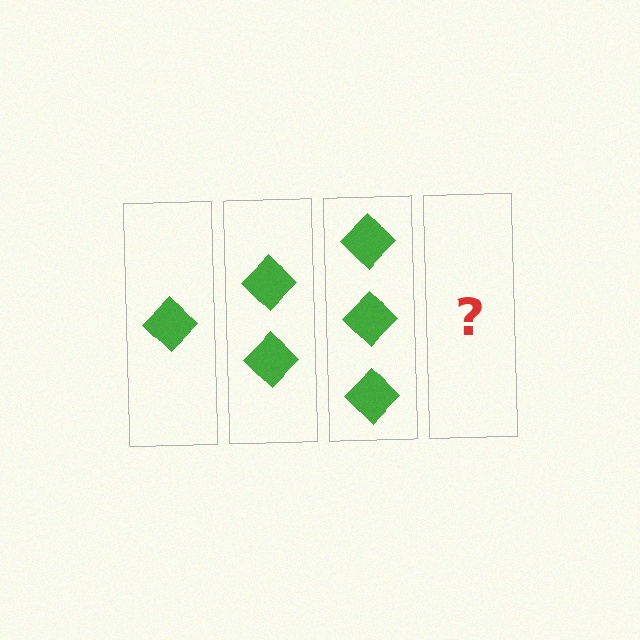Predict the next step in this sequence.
The next step is 4 diamonds.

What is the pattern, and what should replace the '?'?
The pattern is that each step adds one more diamond. The '?' should be 4 diamonds.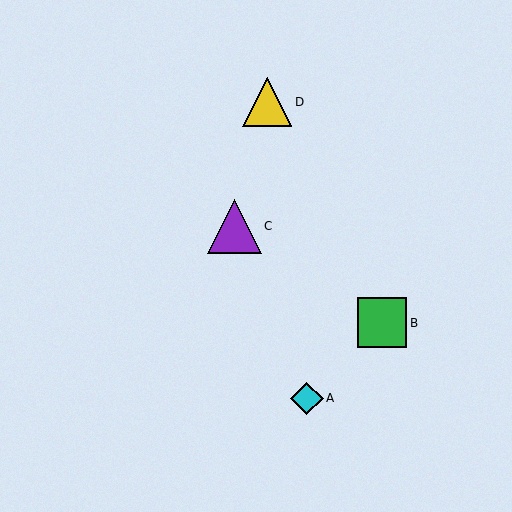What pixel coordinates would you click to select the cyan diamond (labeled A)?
Click at (307, 398) to select the cyan diamond A.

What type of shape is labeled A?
Shape A is a cyan diamond.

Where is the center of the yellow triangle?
The center of the yellow triangle is at (267, 102).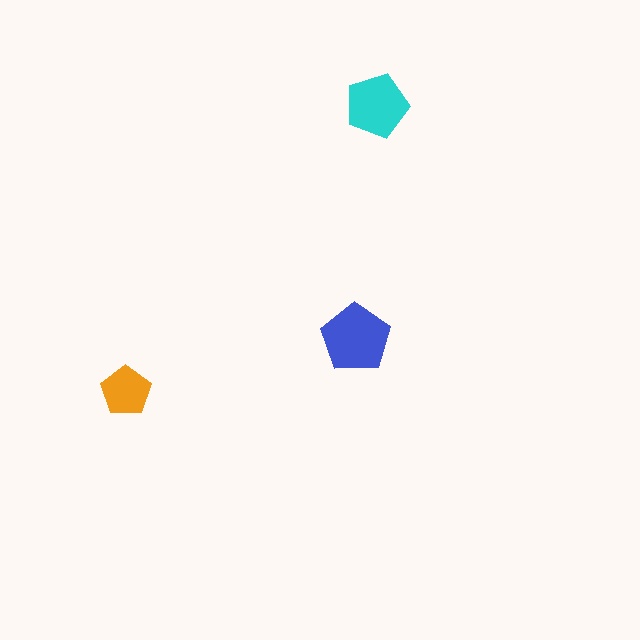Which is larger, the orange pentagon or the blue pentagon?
The blue one.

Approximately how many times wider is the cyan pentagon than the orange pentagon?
About 1.5 times wider.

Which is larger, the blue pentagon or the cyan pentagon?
The blue one.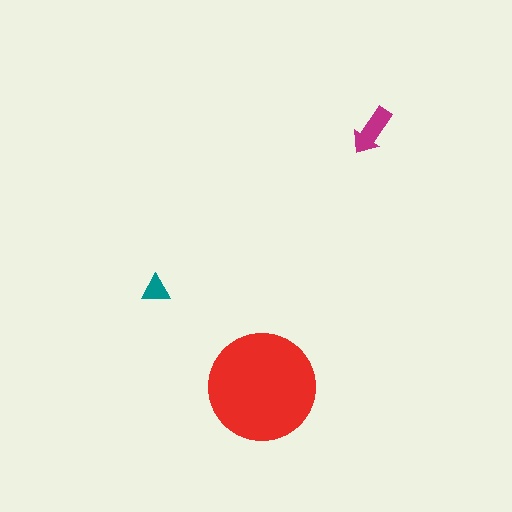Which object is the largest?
The red circle.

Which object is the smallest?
The teal triangle.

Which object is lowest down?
The red circle is bottommost.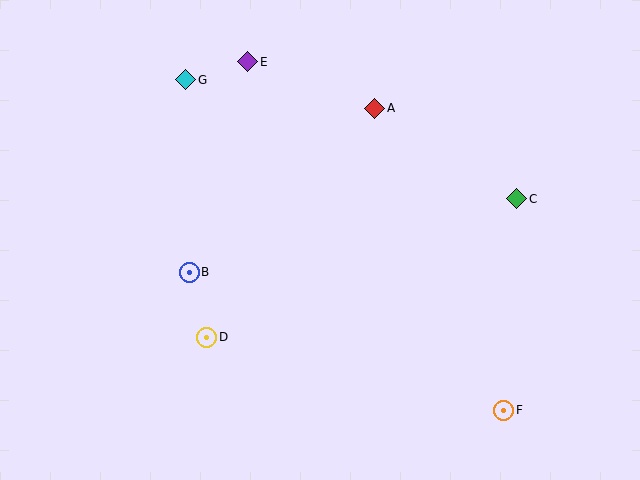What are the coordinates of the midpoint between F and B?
The midpoint between F and B is at (347, 341).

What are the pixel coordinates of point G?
Point G is at (186, 80).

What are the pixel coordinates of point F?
Point F is at (504, 410).